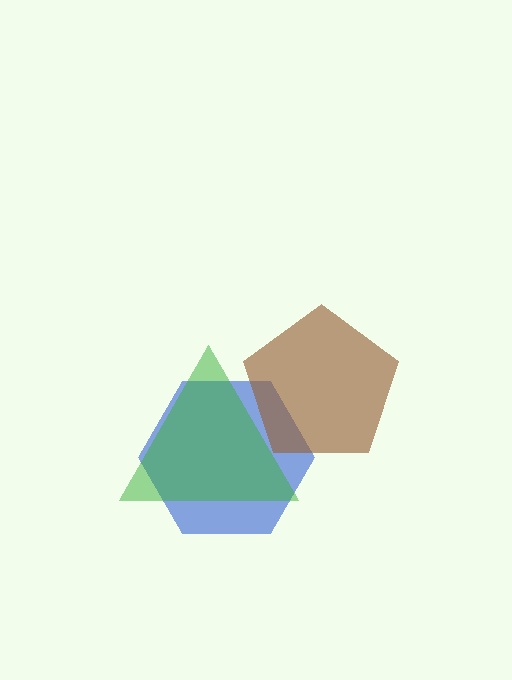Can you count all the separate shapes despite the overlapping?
Yes, there are 3 separate shapes.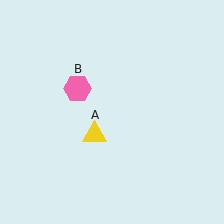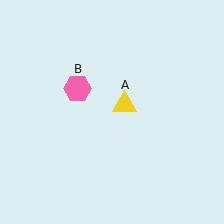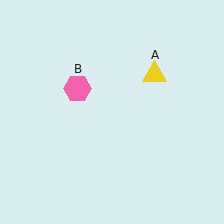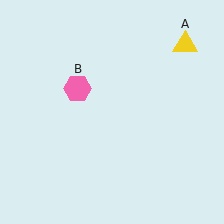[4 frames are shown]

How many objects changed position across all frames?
1 object changed position: yellow triangle (object A).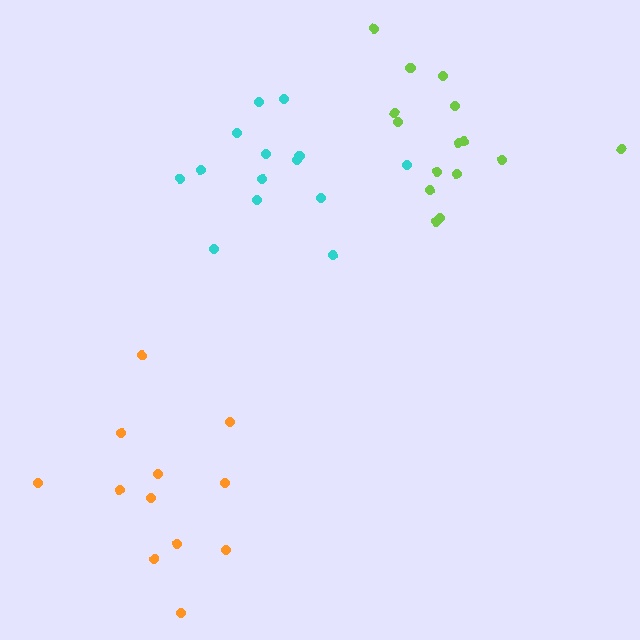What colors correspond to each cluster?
The clusters are colored: orange, cyan, lime.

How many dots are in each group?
Group 1: 12 dots, Group 2: 14 dots, Group 3: 15 dots (41 total).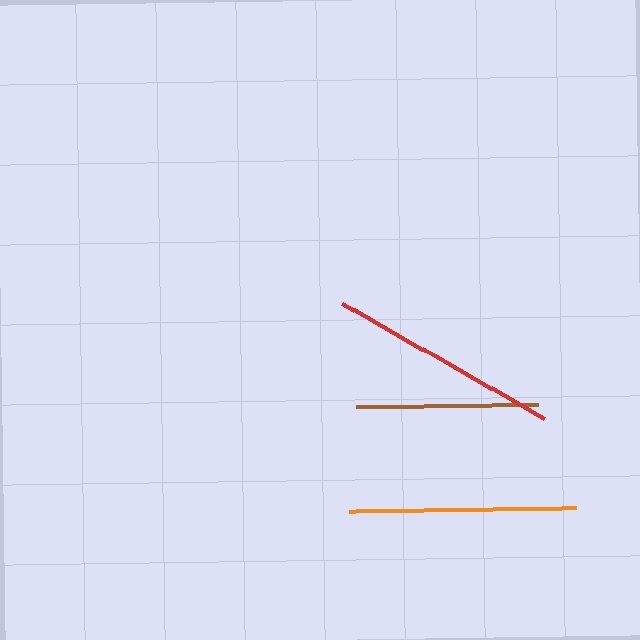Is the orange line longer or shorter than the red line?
The red line is longer than the orange line.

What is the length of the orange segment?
The orange segment is approximately 227 pixels long.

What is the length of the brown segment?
The brown segment is approximately 182 pixels long.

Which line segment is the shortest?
The brown line is the shortest at approximately 182 pixels.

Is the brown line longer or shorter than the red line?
The red line is longer than the brown line.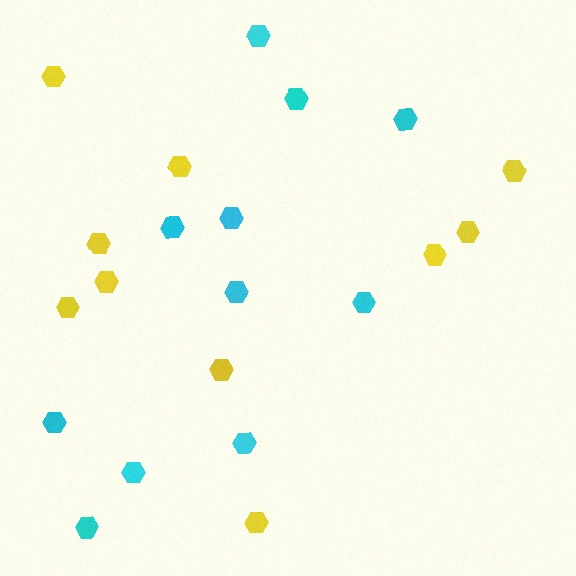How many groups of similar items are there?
There are 2 groups: one group of yellow hexagons (10) and one group of cyan hexagons (11).